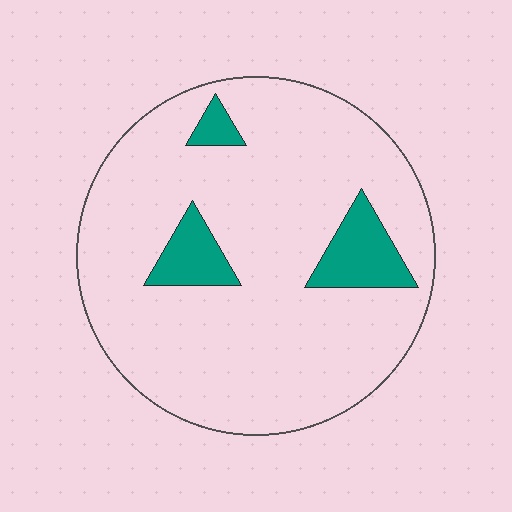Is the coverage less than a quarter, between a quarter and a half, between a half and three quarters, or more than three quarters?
Less than a quarter.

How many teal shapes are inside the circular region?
3.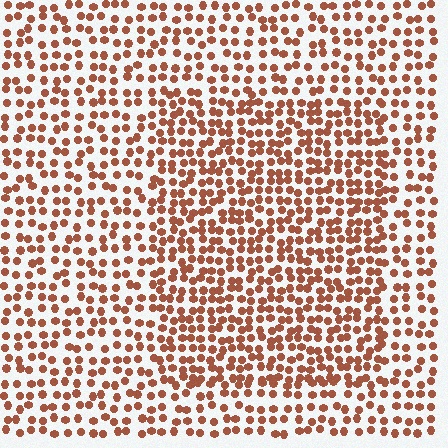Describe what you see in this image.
The image contains small brown elements arranged at two different densities. A rectangle-shaped region is visible where the elements are more densely packed than the surrounding area.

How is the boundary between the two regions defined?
The boundary is defined by a change in element density (approximately 1.5x ratio). All elements are the same color, size, and shape.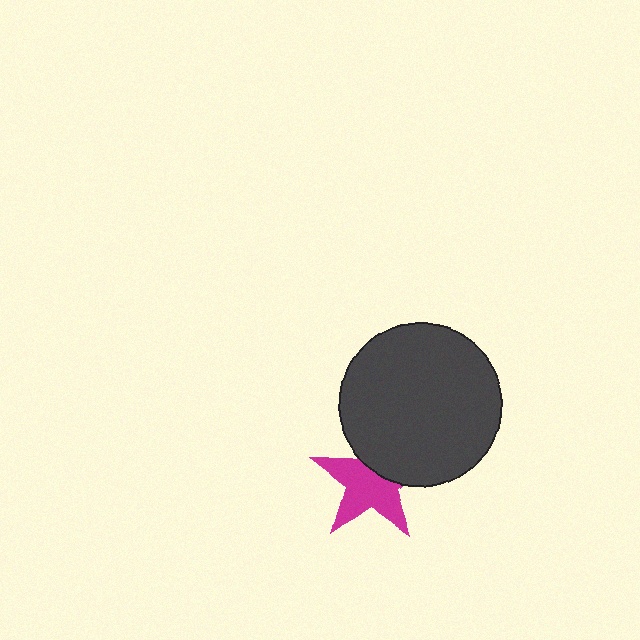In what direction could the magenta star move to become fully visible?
The magenta star could move down. That would shift it out from behind the dark gray circle entirely.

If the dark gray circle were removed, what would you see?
You would see the complete magenta star.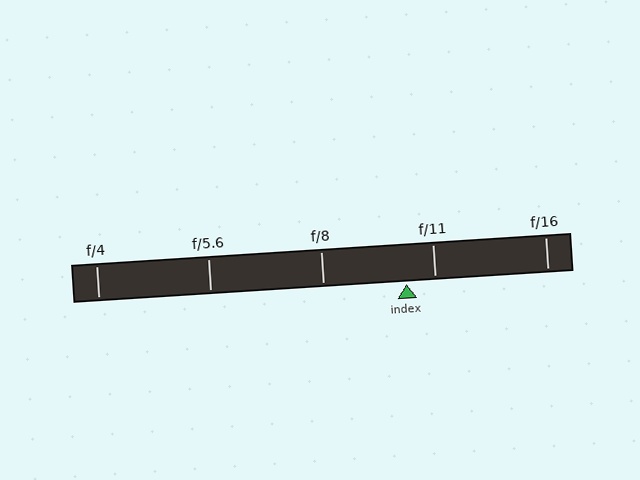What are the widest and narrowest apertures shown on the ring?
The widest aperture shown is f/4 and the narrowest is f/16.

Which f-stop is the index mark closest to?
The index mark is closest to f/11.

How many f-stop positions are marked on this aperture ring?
There are 5 f-stop positions marked.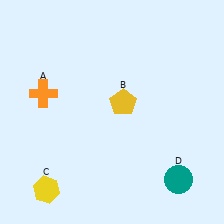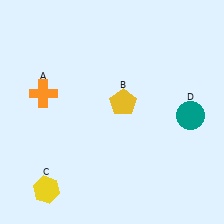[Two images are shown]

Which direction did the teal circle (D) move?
The teal circle (D) moved up.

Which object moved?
The teal circle (D) moved up.